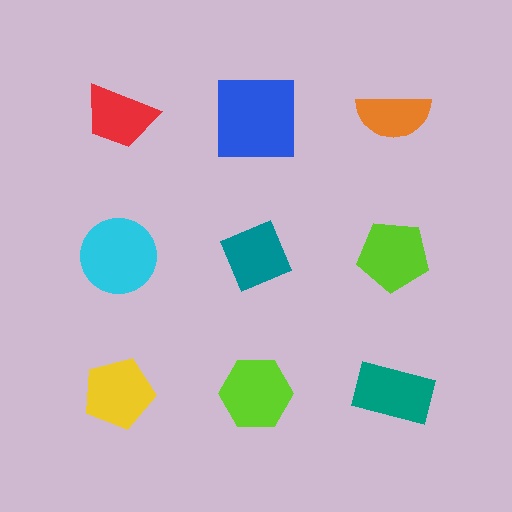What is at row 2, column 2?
A teal diamond.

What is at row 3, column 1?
A yellow pentagon.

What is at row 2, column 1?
A cyan circle.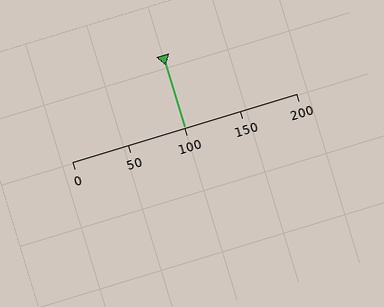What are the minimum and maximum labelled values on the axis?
The axis runs from 0 to 200.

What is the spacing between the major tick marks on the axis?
The major ticks are spaced 50 apart.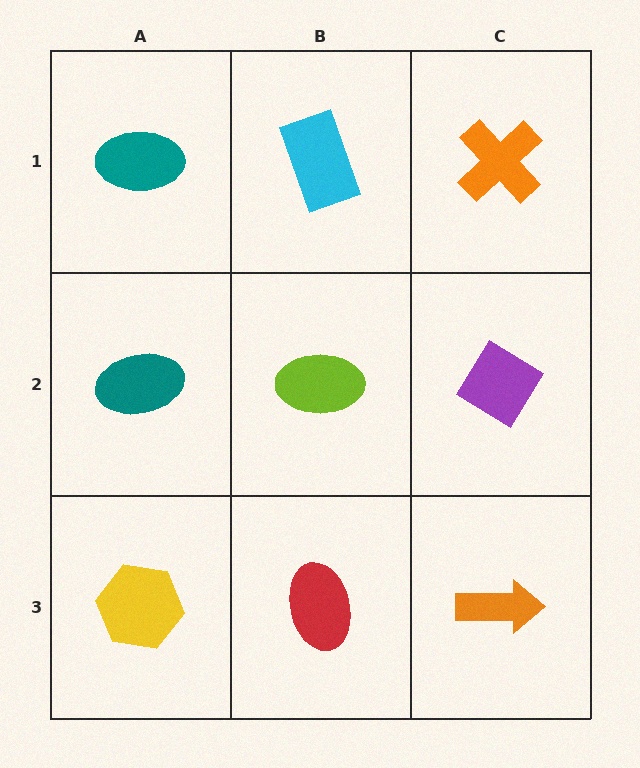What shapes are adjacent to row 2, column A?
A teal ellipse (row 1, column A), a yellow hexagon (row 3, column A), a lime ellipse (row 2, column B).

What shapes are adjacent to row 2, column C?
An orange cross (row 1, column C), an orange arrow (row 3, column C), a lime ellipse (row 2, column B).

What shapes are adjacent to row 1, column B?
A lime ellipse (row 2, column B), a teal ellipse (row 1, column A), an orange cross (row 1, column C).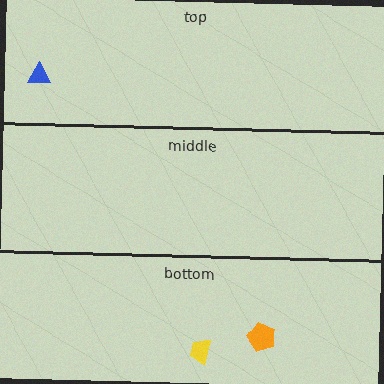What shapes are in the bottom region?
The yellow trapezoid, the orange pentagon.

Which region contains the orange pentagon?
The bottom region.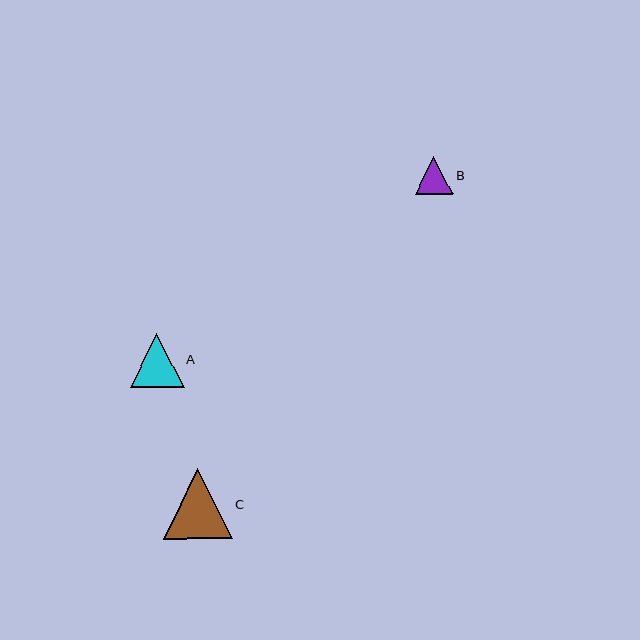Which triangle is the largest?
Triangle C is the largest with a size of approximately 69 pixels.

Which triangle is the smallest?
Triangle B is the smallest with a size of approximately 39 pixels.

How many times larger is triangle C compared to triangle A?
Triangle C is approximately 1.3 times the size of triangle A.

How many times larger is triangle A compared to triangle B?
Triangle A is approximately 1.4 times the size of triangle B.